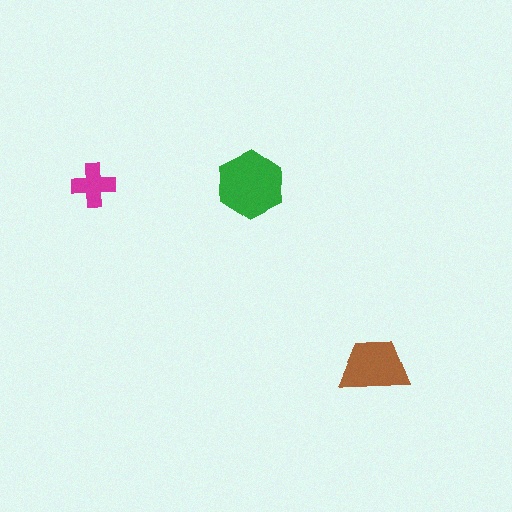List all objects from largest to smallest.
The green hexagon, the brown trapezoid, the magenta cross.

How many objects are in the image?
There are 3 objects in the image.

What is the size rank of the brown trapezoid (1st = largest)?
2nd.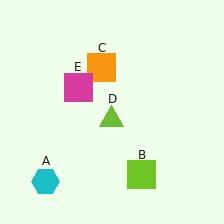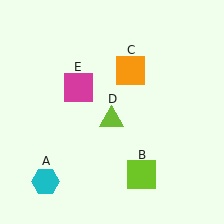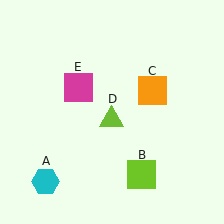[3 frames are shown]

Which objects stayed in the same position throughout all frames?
Cyan hexagon (object A) and lime square (object B) and lime triangle (object D) and magenta square (object E) remained stationary.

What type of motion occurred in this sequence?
The orange square (object C) rotated clockwise around the center of the scene.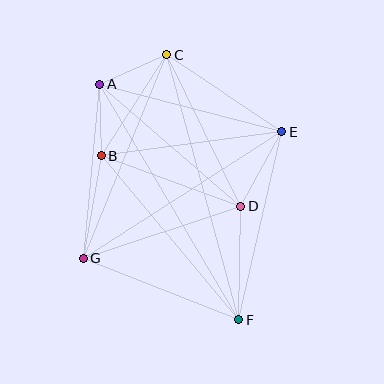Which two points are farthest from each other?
Points C and F are farthest from each other.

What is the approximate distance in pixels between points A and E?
The distance between A and E is approximately 188 pixels.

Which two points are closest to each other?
Points A and B are closest to each other.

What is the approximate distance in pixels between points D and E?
The distance between D and E is approximately 85 pixels.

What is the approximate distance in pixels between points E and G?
The distance between E and G is approximately 236 pixels.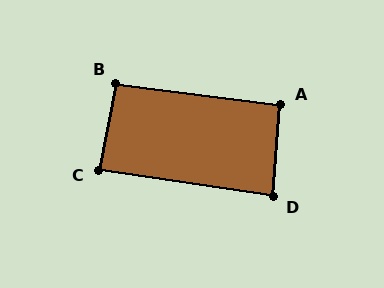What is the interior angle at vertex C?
Approximately 87 degrees (approximately right).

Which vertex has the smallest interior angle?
D, at approximately 86 degrees.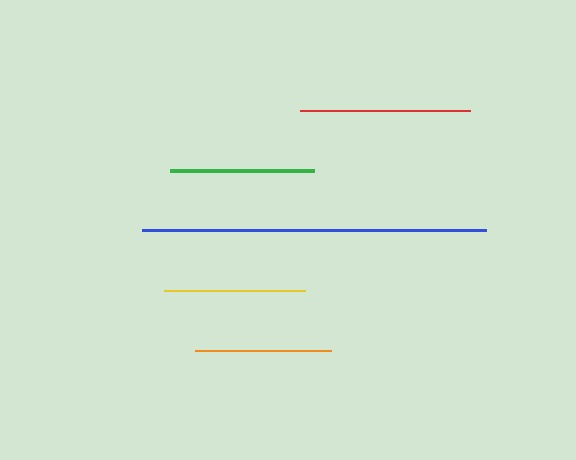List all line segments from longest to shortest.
From longest to shortest: blue, red, green, yellow, orange.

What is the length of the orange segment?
The orange segment is approximately 136 pixels long.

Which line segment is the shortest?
The orange line is the shortest at approximately 136 pixels.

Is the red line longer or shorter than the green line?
The red line is longer than the green line.